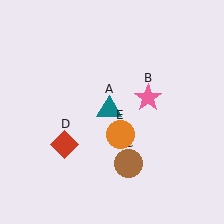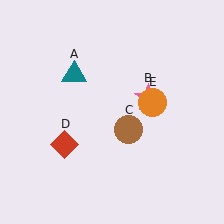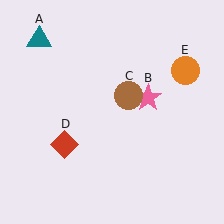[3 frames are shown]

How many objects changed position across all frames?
3 objects changed position: teal triangle (object A), brown circle (object C), orange circle (object E).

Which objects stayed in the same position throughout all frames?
Pink star (object B) and red diamond (object D) remained stationary.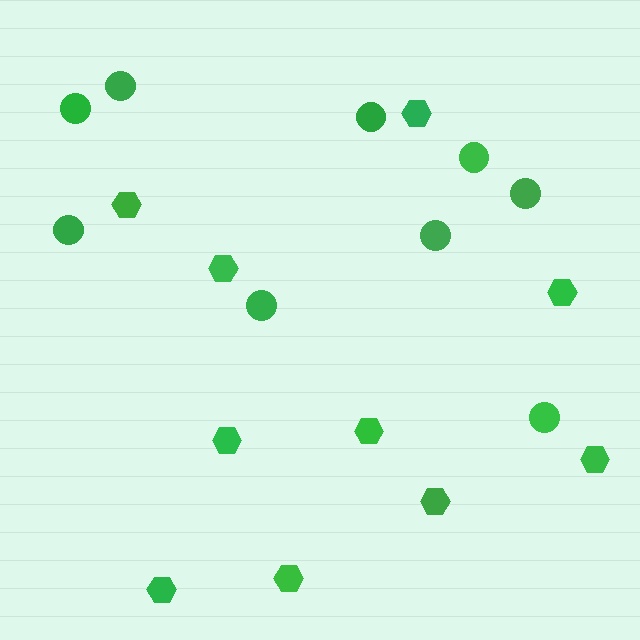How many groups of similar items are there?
There are 2 groups: one group of hexagons (10) and one group of circles (9).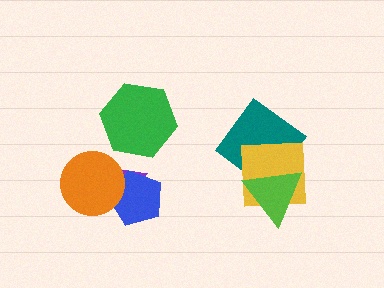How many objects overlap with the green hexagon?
0 objects overlap with the green hexagon.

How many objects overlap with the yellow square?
2 objects overlap with the yellow square.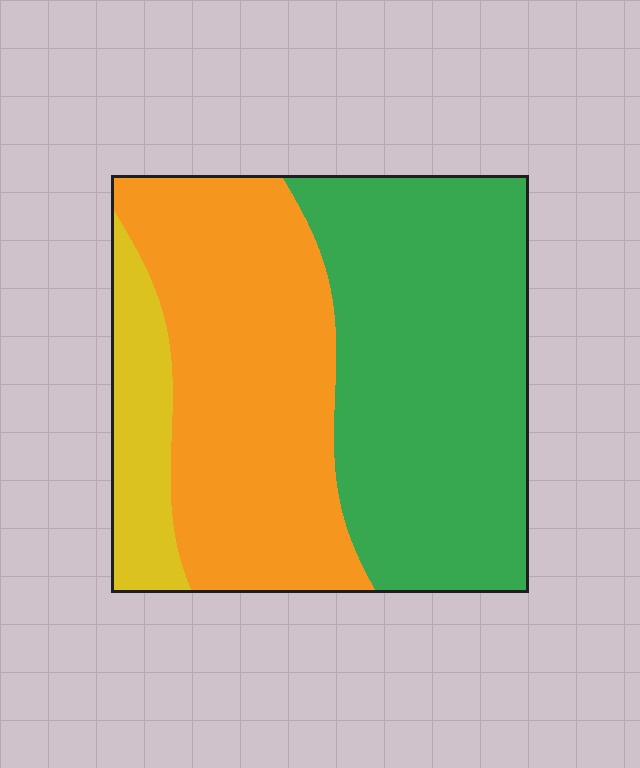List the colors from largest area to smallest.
From largest to smallest: green, orange, yellow.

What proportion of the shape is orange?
Orange takes up about two fifths (2/5) of the shape.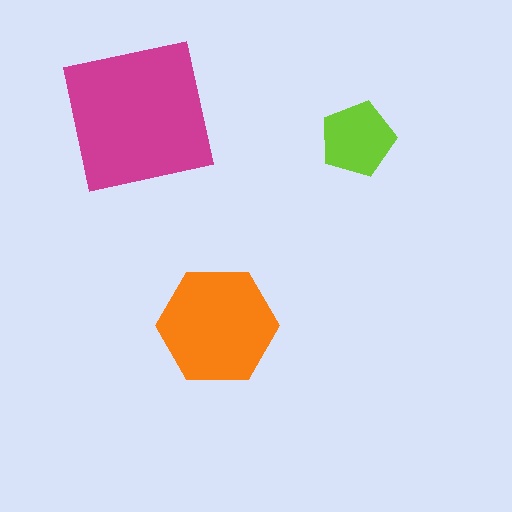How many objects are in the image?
There are 3 objects in the image.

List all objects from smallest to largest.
The lime pentagon, the orange hexagon, the magenta square.